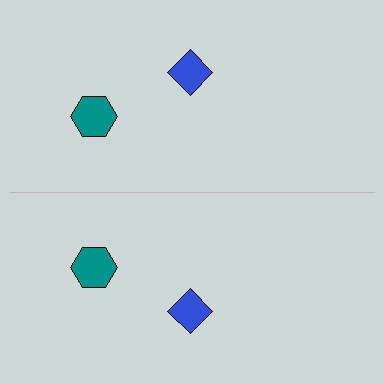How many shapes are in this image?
There are 4 shapes in this image.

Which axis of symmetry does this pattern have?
The pattern has a horizontal axis of symmetry running through the center of the image.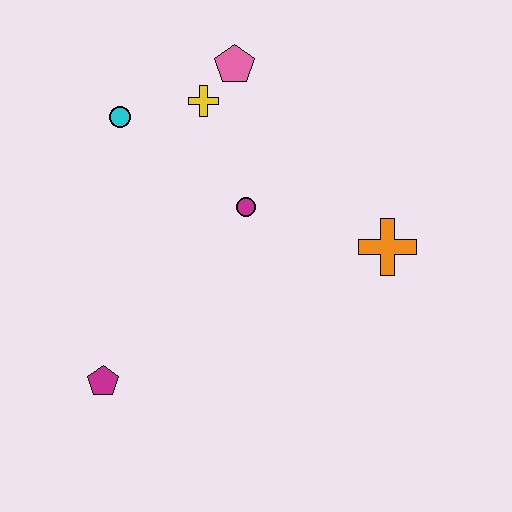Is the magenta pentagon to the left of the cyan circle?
Yes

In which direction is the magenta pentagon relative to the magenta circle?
The magenta pentagon is below the magenta circle.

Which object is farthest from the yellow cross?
The magenta pentagon is farthest from the yellow cross.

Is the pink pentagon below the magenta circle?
No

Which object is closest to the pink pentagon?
The yellow cross is closest to the pink pentagon.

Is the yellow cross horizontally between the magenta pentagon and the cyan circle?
No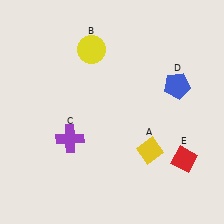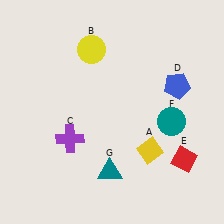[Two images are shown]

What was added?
A teal circle (F), a teal triangle (G) were added in Image 2.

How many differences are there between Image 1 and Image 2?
There are 2 differences between the two images.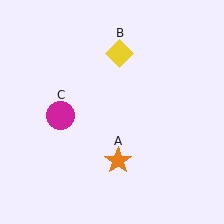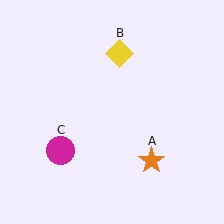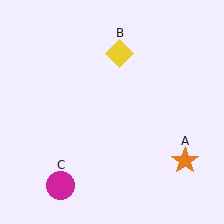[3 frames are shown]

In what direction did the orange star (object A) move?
The orange star (object A) moved right.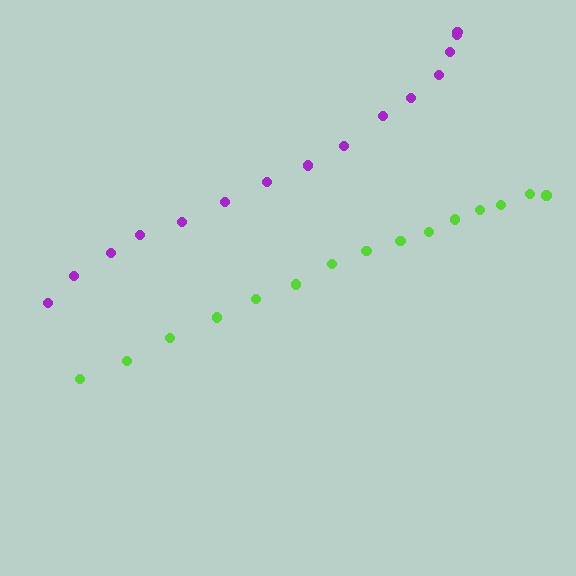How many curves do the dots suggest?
There are 2 distinct paths.